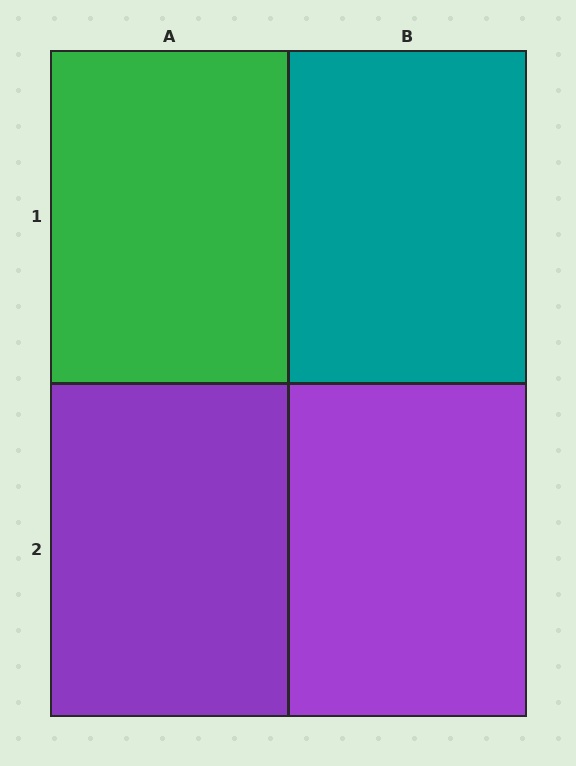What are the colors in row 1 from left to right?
Green, teal.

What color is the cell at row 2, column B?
Purple.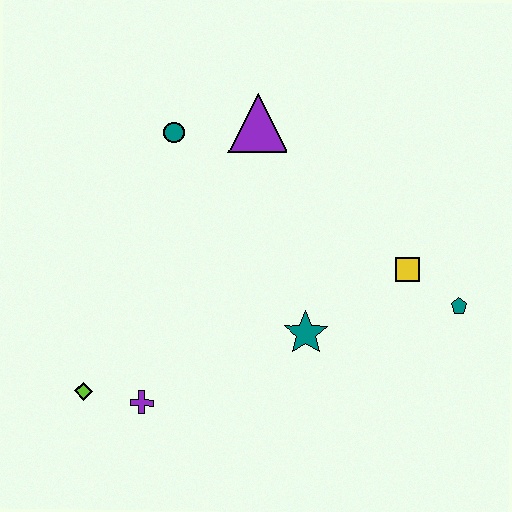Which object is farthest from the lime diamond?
The teal pentagon is farthest from the lime diamond.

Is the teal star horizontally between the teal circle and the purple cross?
No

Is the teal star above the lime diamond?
Yes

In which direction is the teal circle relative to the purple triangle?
The teal circle is to the left of the purple triangle.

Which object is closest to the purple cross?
The lime diamond is closest to the purple cross.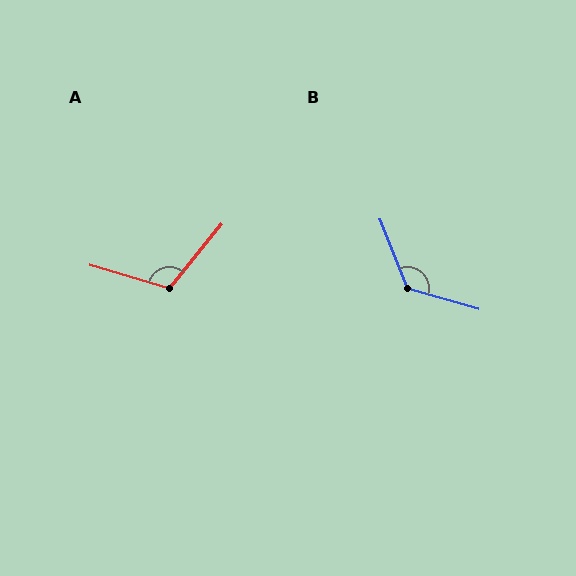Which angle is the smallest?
A, at approximately 112 degrees.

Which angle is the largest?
B, at approximately 128 degrees.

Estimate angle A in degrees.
Approximately 112 degrees.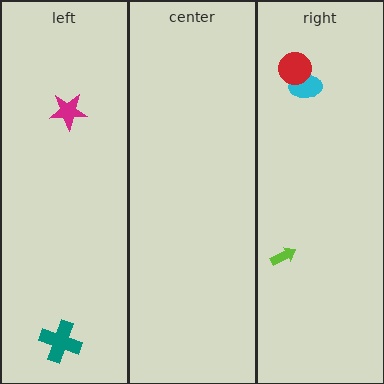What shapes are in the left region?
The magenta star, the teal cross.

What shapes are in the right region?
The lime arrow, the cyan ellipse, the red circle.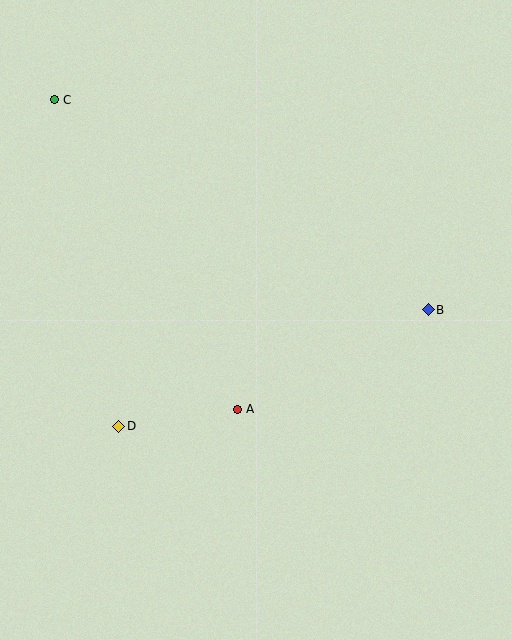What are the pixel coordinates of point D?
Point D is at (119, 426).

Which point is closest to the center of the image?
Point A at (238, 409) is closest to the center.